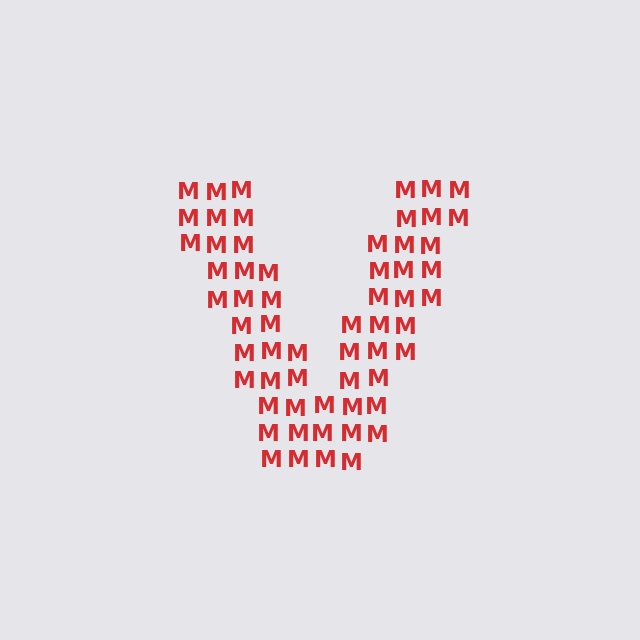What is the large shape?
The large shape is the letter V.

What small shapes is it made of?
It is made of small letter M's.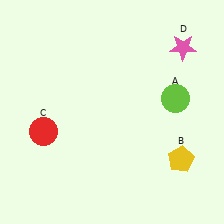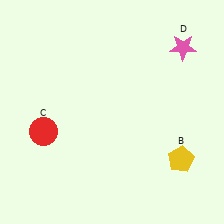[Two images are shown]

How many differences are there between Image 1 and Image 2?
There is 1 difference between the two images.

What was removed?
The lime circle (A) was removed in Image 2.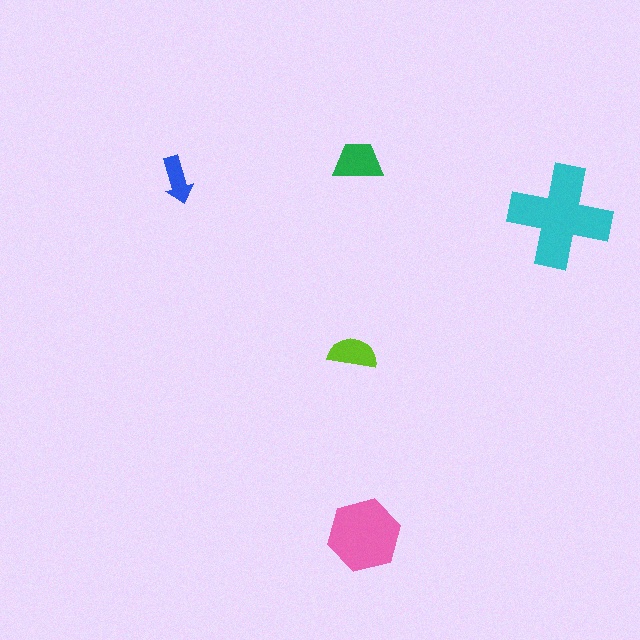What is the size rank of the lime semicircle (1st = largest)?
4th.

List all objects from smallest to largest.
The blue arrow, the lime semicircle, the green trapezoid, the pink hexagon, the cyan cross.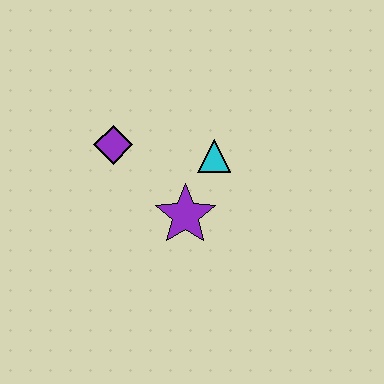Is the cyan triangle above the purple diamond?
No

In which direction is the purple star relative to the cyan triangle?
The purple star is below the cyan triangle.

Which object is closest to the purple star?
The cyan triangle is closest to the purple star.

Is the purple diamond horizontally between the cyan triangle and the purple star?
No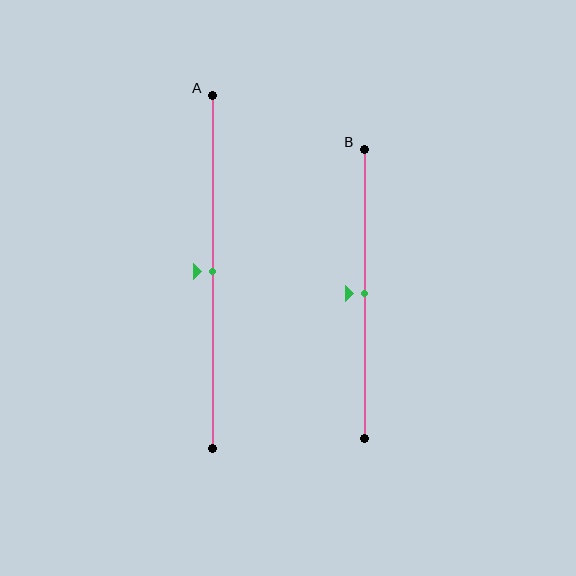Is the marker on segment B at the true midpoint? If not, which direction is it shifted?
Yes, the marker on segment B is at the true midpoint.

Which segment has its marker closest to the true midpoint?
Segment A has its marker closest to the true midpoint.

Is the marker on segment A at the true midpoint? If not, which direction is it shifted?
Yes, the marker on segment A is at the true midpoint.